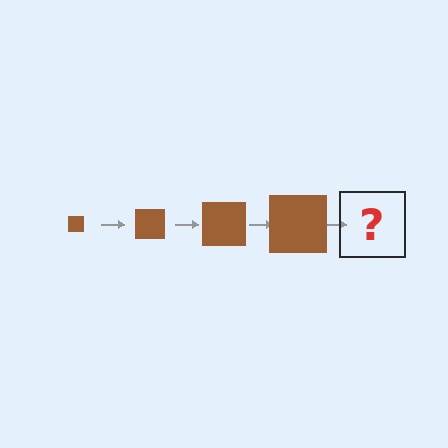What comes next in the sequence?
The next element should be a brown square, larger than the previous one.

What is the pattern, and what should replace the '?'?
The pattern is that the square gets progressively larger each step. The '?' should be a brown square, larger than the previous one.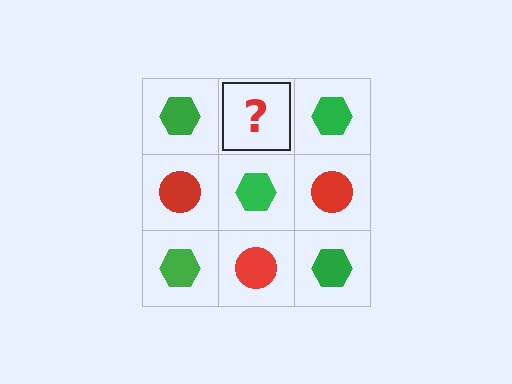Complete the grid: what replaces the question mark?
The question mark should be replaced with a red circle.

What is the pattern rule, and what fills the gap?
The rule is that it alternates green hexagon and red circle in a checkerboard pattern. The gap should be filled with a red circle.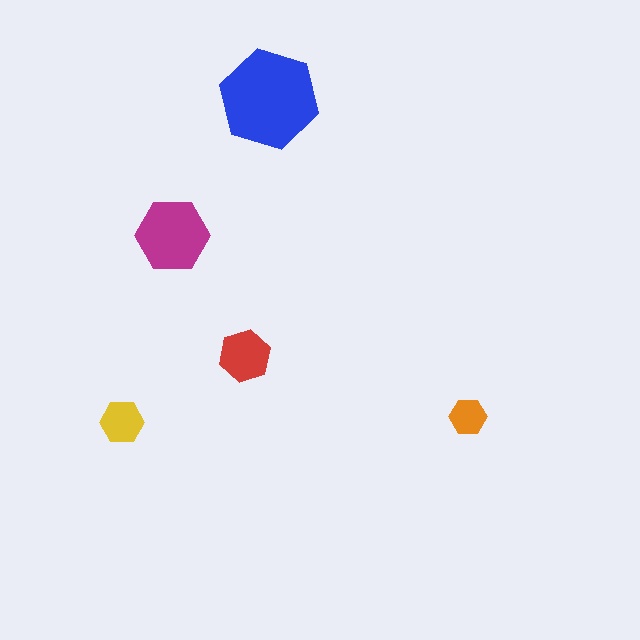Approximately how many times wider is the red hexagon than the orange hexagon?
About 1.5 times wider.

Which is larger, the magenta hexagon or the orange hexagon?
The magenta one.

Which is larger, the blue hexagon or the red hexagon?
The blue one.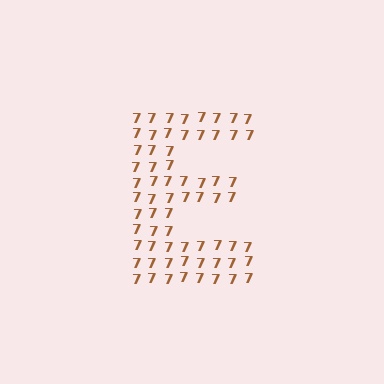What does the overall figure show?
The overall figure shows the letter E.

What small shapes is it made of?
It is made of small digit 7's.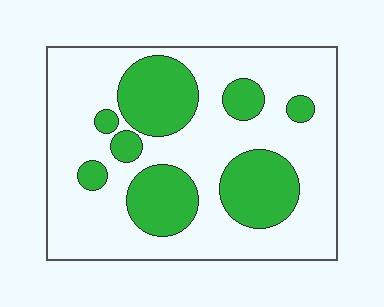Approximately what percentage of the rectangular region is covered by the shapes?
Approximately 30%.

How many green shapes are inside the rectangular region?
8.